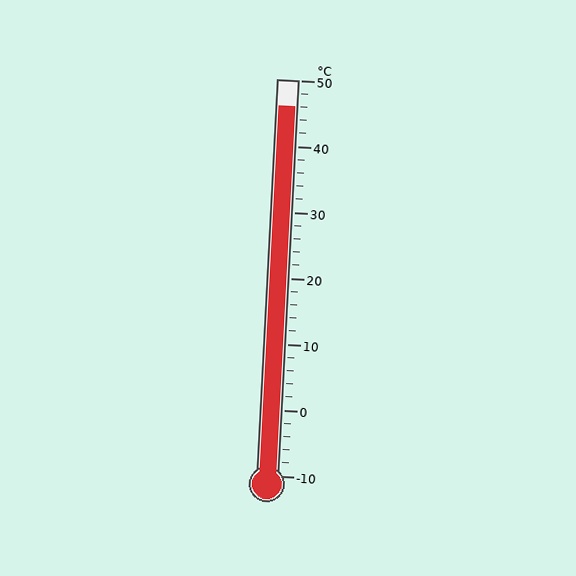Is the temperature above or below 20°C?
The temperature is above 20°C.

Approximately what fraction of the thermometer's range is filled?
The thermometer is filled to approximately 95% of its range.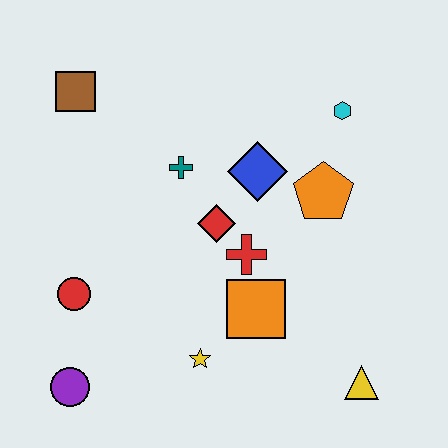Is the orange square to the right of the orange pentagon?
No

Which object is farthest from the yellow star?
The brown square is farthest from the yellow star.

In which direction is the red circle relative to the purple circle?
The red circle is above the purple circle.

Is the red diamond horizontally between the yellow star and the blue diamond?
Yes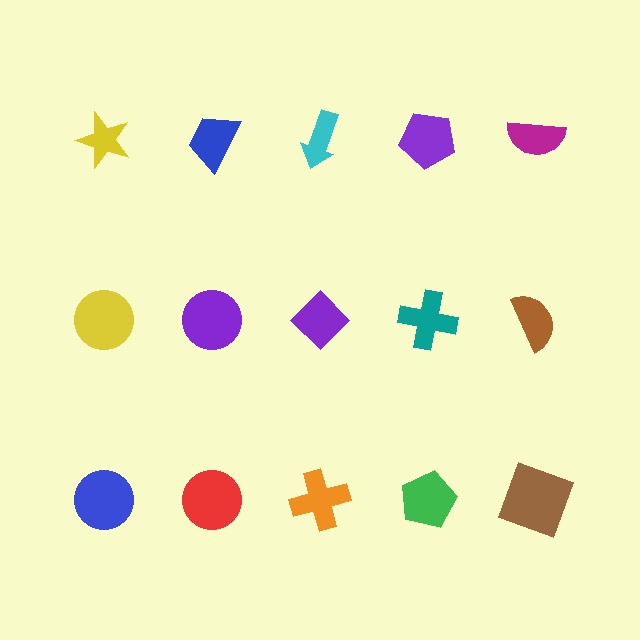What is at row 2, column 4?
A teal cross.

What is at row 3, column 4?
A green pentagon.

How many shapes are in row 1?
5 shapes.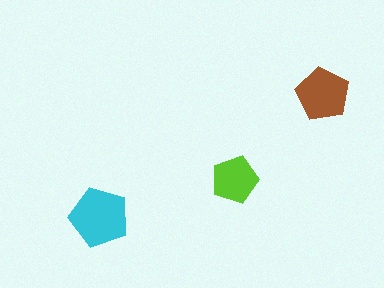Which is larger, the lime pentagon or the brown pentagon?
The brown one.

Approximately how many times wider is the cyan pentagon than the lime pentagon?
About 1.5 times wider.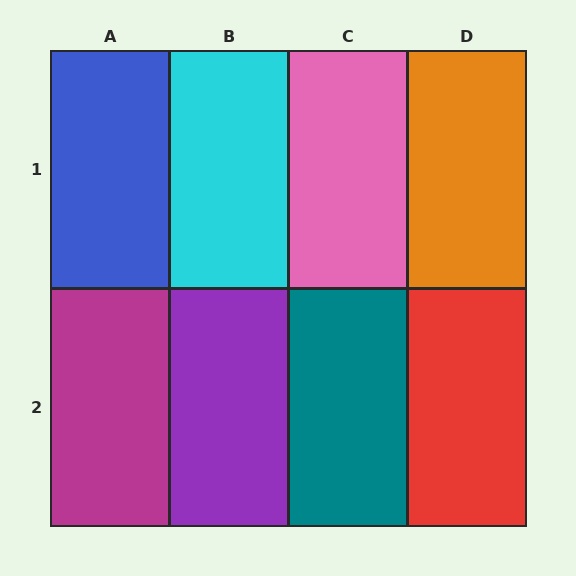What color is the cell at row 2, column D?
Red.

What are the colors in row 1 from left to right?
Blue, cyan, pink, orange.